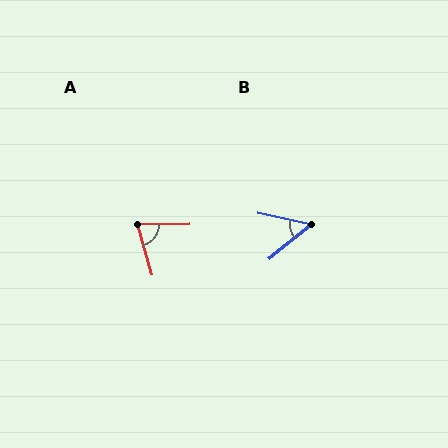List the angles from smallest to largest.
B (51°), A (74°).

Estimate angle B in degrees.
Approximately 51 degrees.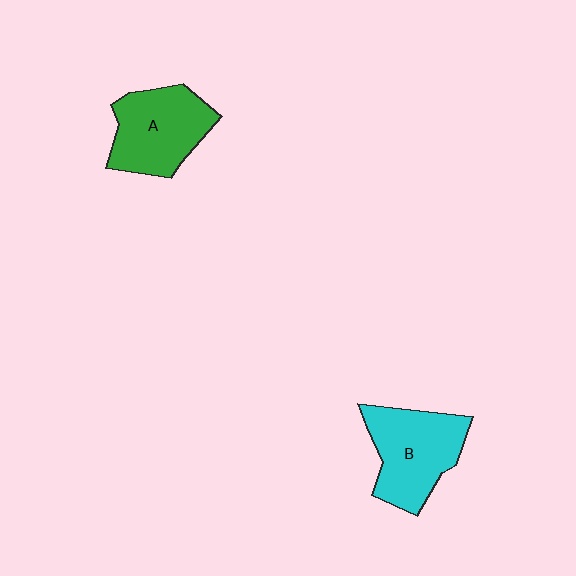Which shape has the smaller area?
Shape A (green).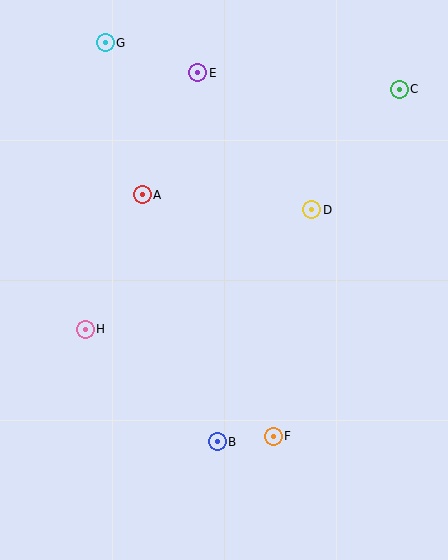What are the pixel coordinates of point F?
Point F is at (273, 436).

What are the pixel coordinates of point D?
Point D is at (312, 210).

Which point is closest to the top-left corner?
Point G is closest to the top-left corner.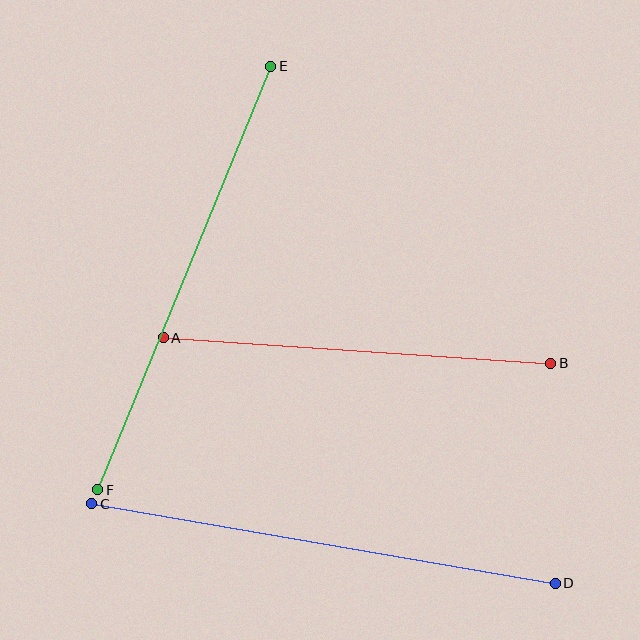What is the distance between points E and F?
The distance is approximately 458 pixels.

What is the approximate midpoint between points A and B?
The midpoint is at approximately (357, 351) pixels.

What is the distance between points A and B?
The distance is approximately 388 pixels.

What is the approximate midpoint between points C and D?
The midpoint is at approximately (324, 544) pixels.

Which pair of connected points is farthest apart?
Points C and D are farthest apart.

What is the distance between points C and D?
The distance is approximately 470 pixels.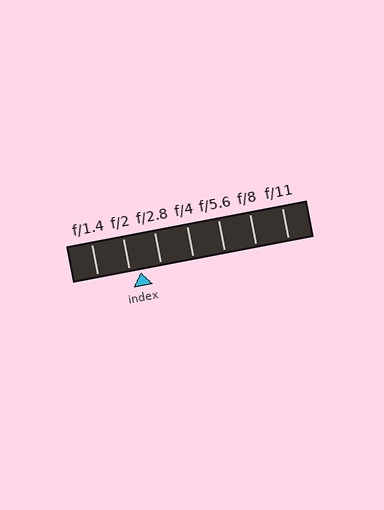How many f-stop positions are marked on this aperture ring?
There are 7 f-stop positions marked.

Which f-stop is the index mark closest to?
The index mark is closest to f/2.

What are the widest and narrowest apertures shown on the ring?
The widest aperture shown is f/1.4 and the narrowest is f/11.